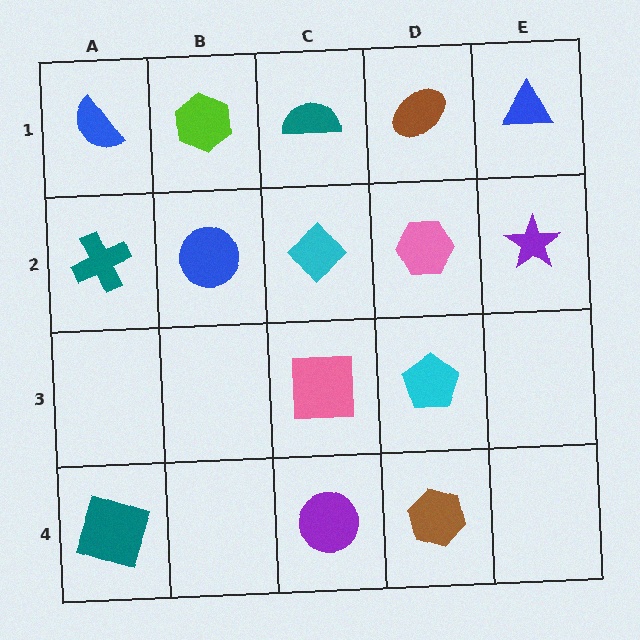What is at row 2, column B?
A blue circle.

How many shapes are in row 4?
3 shapes.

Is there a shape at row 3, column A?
No, that cell is empty.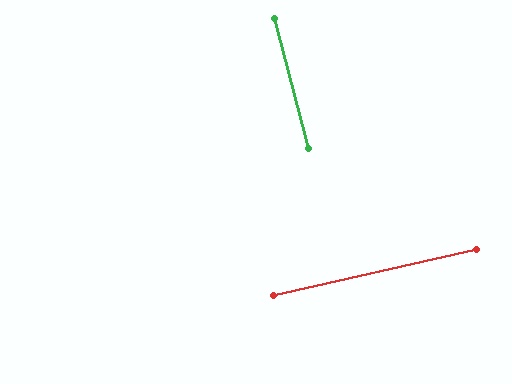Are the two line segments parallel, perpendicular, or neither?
Perpendicular — they meet at approximately 88°.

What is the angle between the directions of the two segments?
Approximately 88 degrees.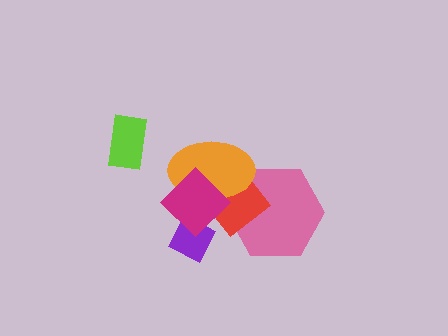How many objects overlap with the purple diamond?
1 object overlaps with the purple diamond.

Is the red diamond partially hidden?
Yes, it is partially covered by another shape.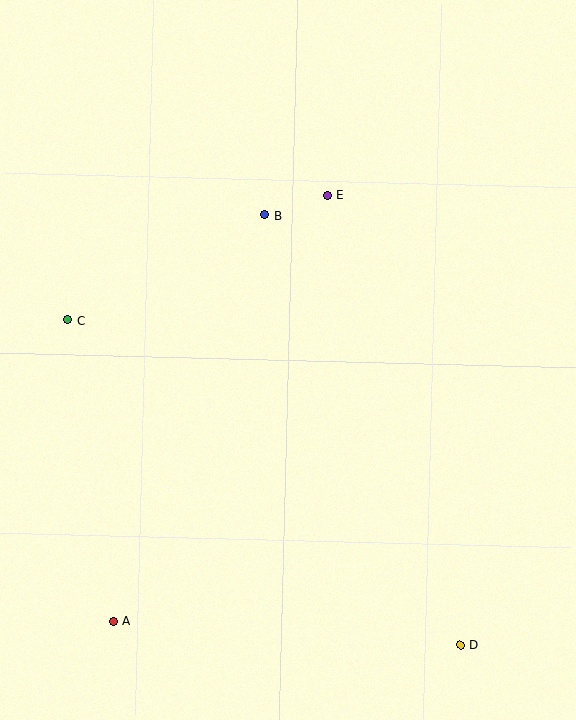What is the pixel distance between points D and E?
The distance between D and E is 469 pixels.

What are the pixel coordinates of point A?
Point A is at (113, 621).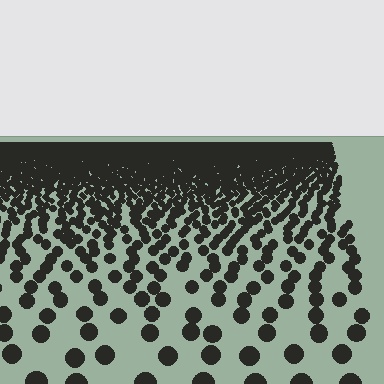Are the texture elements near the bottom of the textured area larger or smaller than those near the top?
Larger. Near the bottom, elements are closer to the viewer and appear at a bigger on-screen size.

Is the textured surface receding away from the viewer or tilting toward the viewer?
The surface is receding away from the viewer. Texture elements get smaller and denser toward the top.